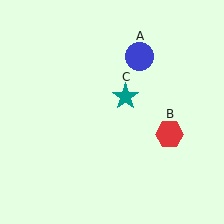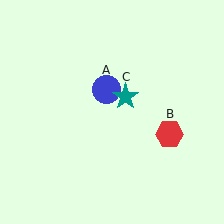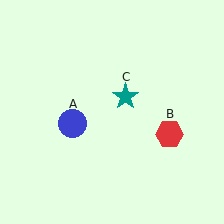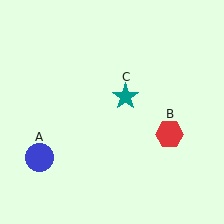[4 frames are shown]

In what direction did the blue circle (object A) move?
The blue circle (object A) moved down and to the left.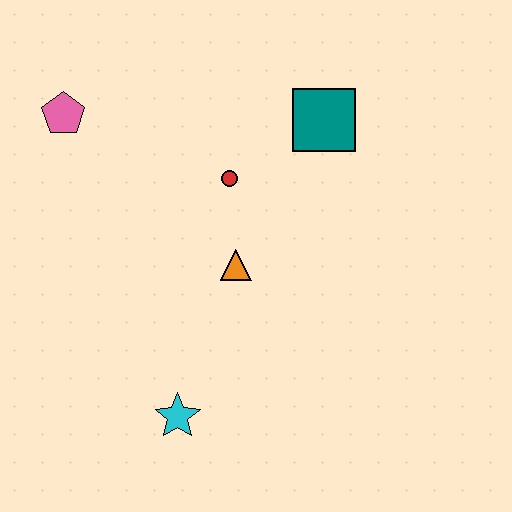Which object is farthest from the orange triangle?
The pink pentagon is farthest from the orange triangle.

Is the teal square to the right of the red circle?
Yes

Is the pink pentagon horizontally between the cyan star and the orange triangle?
No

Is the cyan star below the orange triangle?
Yes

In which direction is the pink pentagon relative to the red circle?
The pink pentagon is to the left of the red circle.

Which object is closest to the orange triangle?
The red circle is closest to the orange triangle.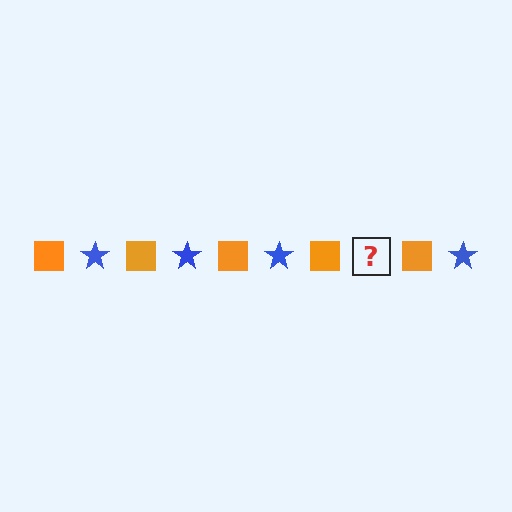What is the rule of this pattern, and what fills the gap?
The rule is that the pattern alternates between orange square and blue star. The gap should be filled with a blue star.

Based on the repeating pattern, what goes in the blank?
The blank should be a blue star.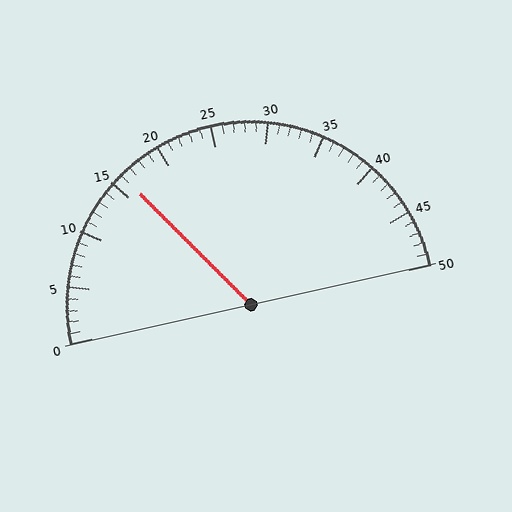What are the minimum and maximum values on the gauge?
The gauge ranges from 0 to 50.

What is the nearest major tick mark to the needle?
The nearest major tick mark is 15.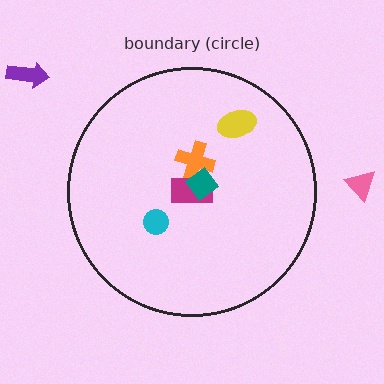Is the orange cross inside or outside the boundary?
Inside.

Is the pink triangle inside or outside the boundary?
Outside.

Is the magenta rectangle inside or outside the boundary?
Inside.